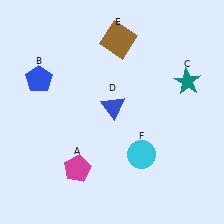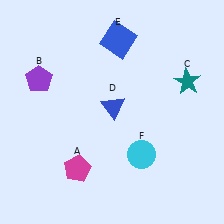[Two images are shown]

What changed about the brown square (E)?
In Image 1, E is brown. In Image 2, it changed to blue.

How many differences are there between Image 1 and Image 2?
There are 2 differences between the two images.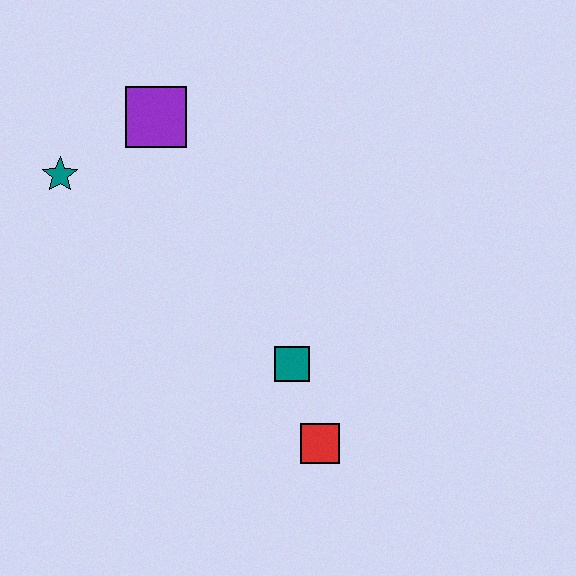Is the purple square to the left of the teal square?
Yes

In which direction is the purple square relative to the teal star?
The purple square is to the right of the teal star.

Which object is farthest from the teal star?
The red square is farthest from the teal star.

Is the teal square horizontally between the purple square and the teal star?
No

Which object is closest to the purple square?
The teal star is closest to the purple square.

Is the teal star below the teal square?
No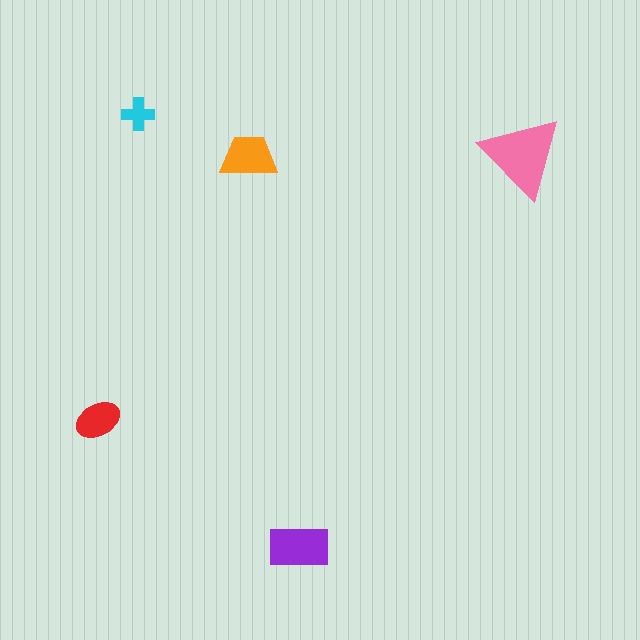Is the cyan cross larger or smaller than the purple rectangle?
Smaller.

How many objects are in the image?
There are 5 objects in the image.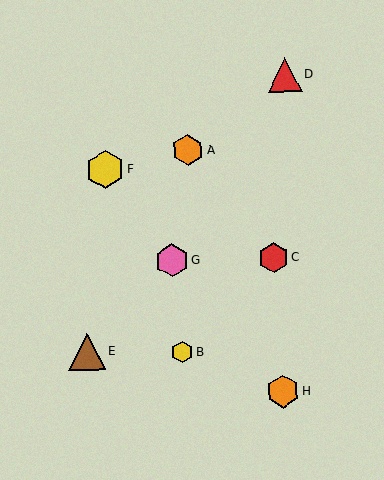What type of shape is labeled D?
Shape D is a red triangle.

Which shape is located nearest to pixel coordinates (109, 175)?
The yellow hexagon (labeled F) at (105, 170) is nearest to that location.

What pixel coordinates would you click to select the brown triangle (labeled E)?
Click at (87, 352) to select the brown triangle E.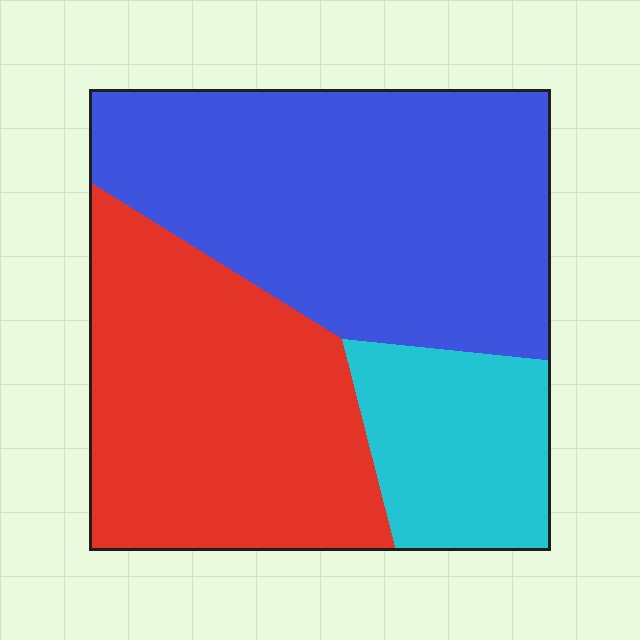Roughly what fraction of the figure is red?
Red takes up about three eighths (3/8) of the figure.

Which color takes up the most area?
Blue, at roughly 45%.